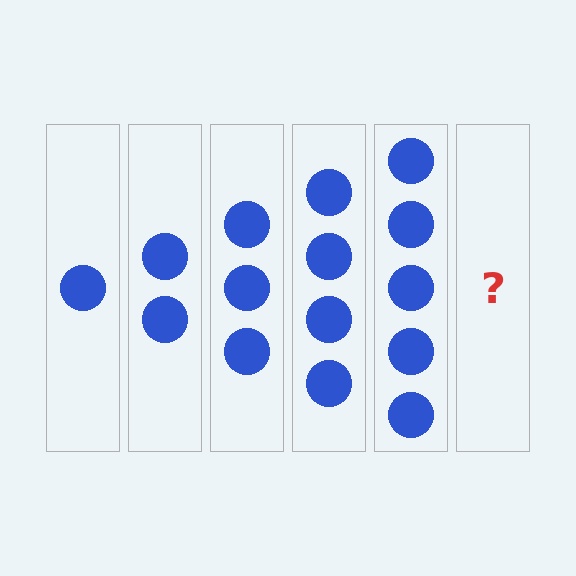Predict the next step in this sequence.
The next step is 6 circles.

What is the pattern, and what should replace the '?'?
The pattern is that each step adds one more circle. The '?' should be 6 circles.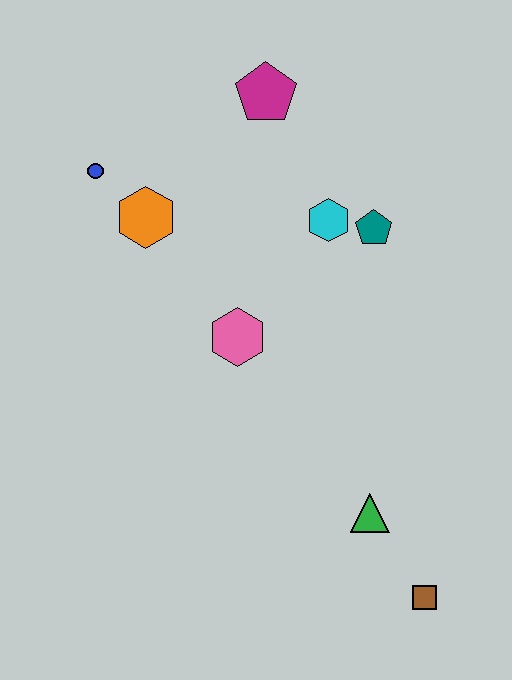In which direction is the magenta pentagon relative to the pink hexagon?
The magenta pentagon is above the pink hexagon.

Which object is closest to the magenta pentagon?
The cyan hexagon is closest to the magenta pentagon.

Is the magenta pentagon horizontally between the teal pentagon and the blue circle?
Yes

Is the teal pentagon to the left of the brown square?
Yes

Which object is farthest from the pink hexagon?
The brown square is farthest from the pink hexagon.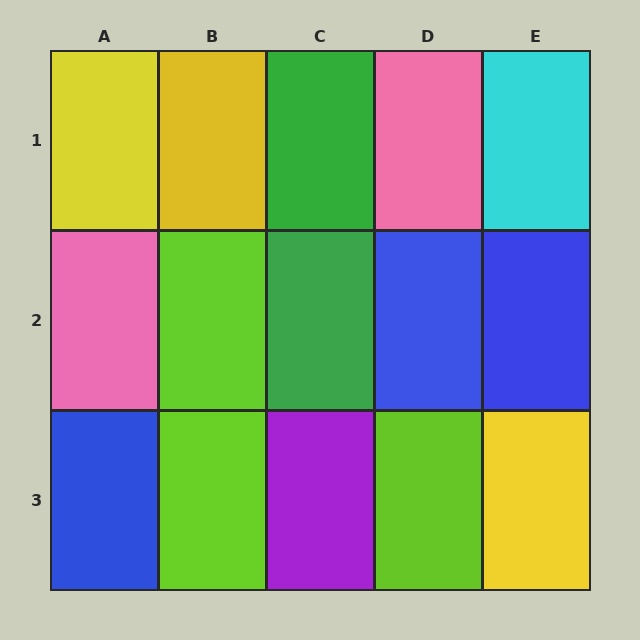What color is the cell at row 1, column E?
Cyan.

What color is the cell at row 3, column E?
Yellow.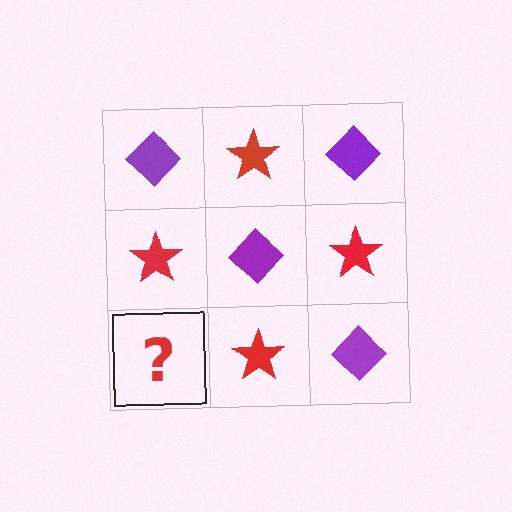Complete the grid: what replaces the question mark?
The question mark should be replaced with a purple diamond.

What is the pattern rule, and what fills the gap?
The rule is that it alternates purple diamond and red star in a checkerboard pattern. The gap should be filled with a purple diamond.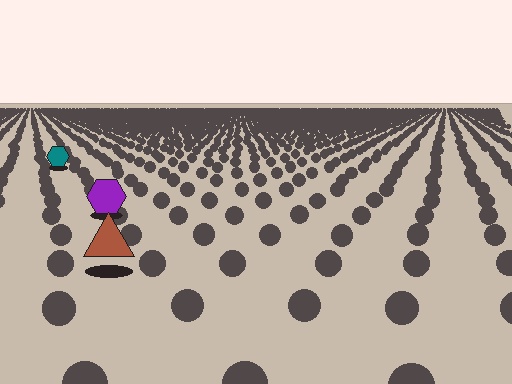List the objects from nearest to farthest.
From nearest to farthest: the brown triangle, the purple hexagon, the teal hexagon.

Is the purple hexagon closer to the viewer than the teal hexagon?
Yes. The purple hexagon is closer — you can tell from the texture gradient: the ground texture is coarser near it.